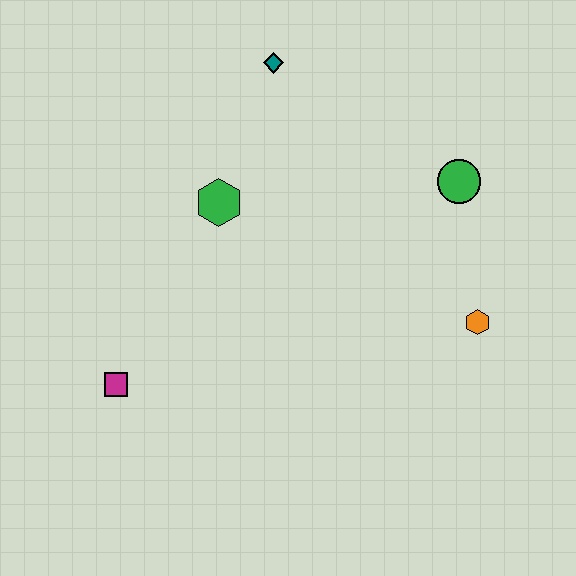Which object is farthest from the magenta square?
The green circle is farthest from the magenta square.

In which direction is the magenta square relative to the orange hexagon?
The magenta square is to the left of the orange hexagon.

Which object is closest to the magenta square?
The green hexagon is closest to the magenta square.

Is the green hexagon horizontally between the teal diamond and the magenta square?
Yes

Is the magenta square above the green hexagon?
No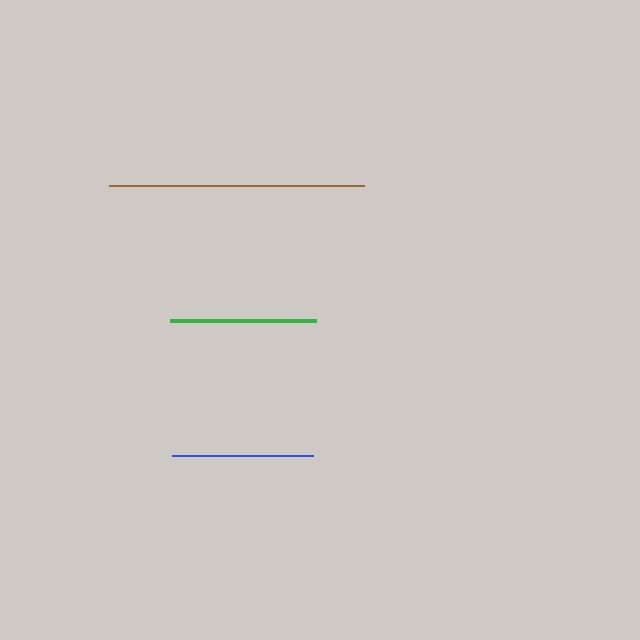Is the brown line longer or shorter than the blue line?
The brown line is longer than the blue line.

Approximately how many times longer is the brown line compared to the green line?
The brown line is approximately 1.7 times the length of the green line.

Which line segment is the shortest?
The blue line is the shortest at approximately 141 pixels.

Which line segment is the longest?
The brown line is the longest at approximately 255 pixels.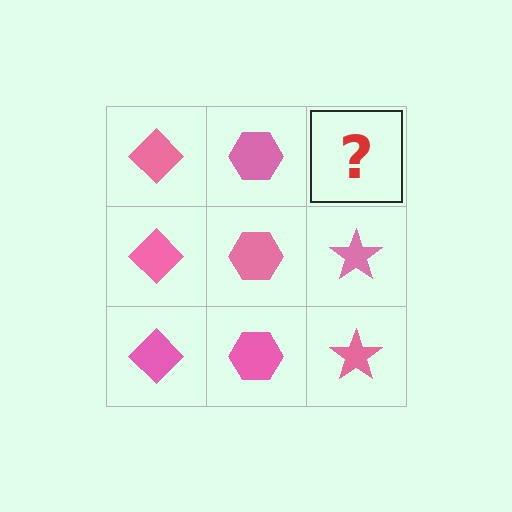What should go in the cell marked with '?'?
The missing cell should contain a pink star.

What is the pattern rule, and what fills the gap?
The rule is that each column has a consistent shape. The gap should be filled with a pink star.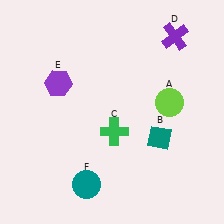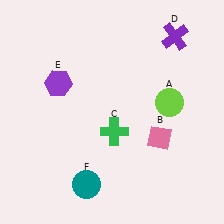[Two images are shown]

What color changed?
The diamond (B) changed from teal in Image 1 to pink in Image 2.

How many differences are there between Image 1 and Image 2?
There is 1 difference between the two images.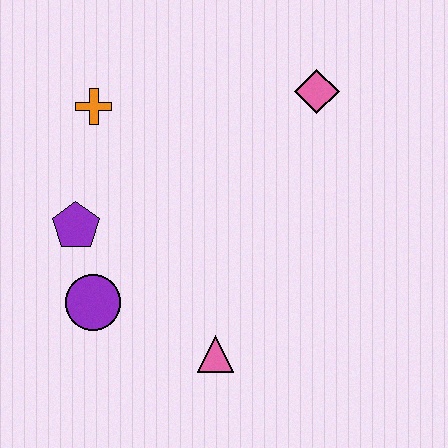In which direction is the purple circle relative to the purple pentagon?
The purple circle is below the purple pentagon.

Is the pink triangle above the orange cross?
No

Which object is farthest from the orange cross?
The pink triangle is farthest from the orange cross.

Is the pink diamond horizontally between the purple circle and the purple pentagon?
No